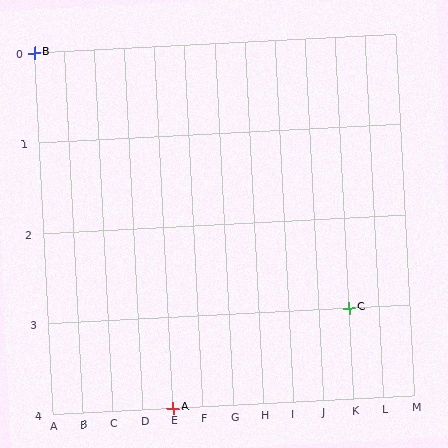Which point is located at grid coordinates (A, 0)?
Point B is at (A, 0).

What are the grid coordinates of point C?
Point C is at grid coordinates (K, 3).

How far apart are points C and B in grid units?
Points C and B are 10 columns and 3 rows apart (about 10.4 grid units diagonally).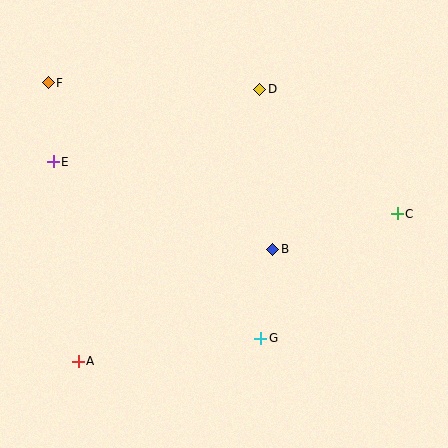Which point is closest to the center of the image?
Point B at (273, 249) is closest to the center.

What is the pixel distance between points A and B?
The distance between A and B is 224 pixels.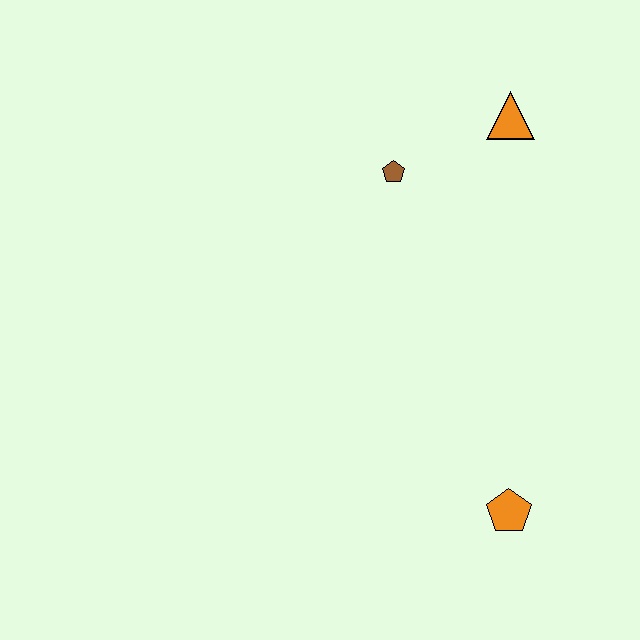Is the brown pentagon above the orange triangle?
No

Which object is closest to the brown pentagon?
The orange triangle is closest to the brown pentagon.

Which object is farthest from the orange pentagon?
The orange triangle is farthest from the orange pentagon.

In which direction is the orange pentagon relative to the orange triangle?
The orange pentagon is below the orange triangle.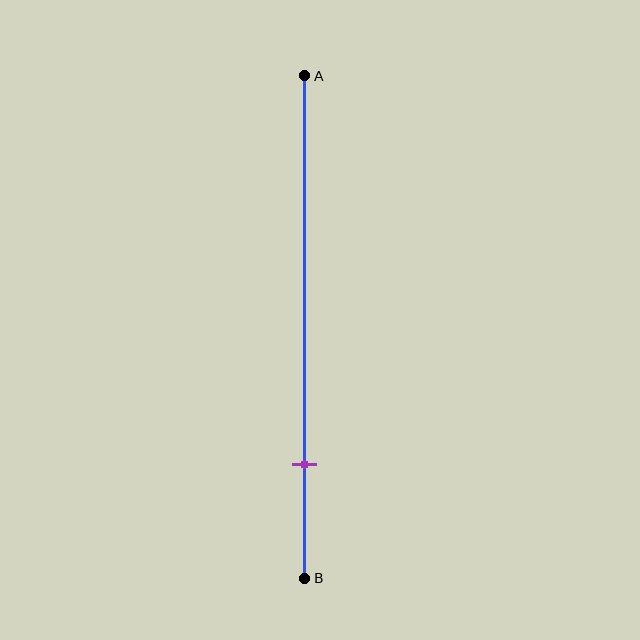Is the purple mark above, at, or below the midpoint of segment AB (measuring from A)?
The purple mark is below the midpoint of segment AB.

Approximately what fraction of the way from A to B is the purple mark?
The purple mark is approximately 75% of the way from A to B.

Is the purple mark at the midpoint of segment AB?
No, the mark is at about 75% from A, not at the 50% midpoint.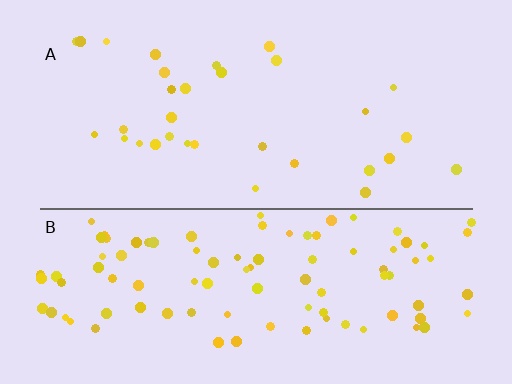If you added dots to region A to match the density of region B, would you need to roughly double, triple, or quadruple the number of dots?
Approximately triple.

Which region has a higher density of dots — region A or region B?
B (the bottom).